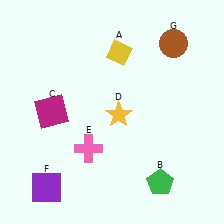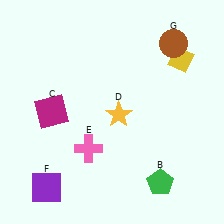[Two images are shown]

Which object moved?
The yellow diamond (A) moved right.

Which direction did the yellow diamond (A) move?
The yellow diamond (A) moved right.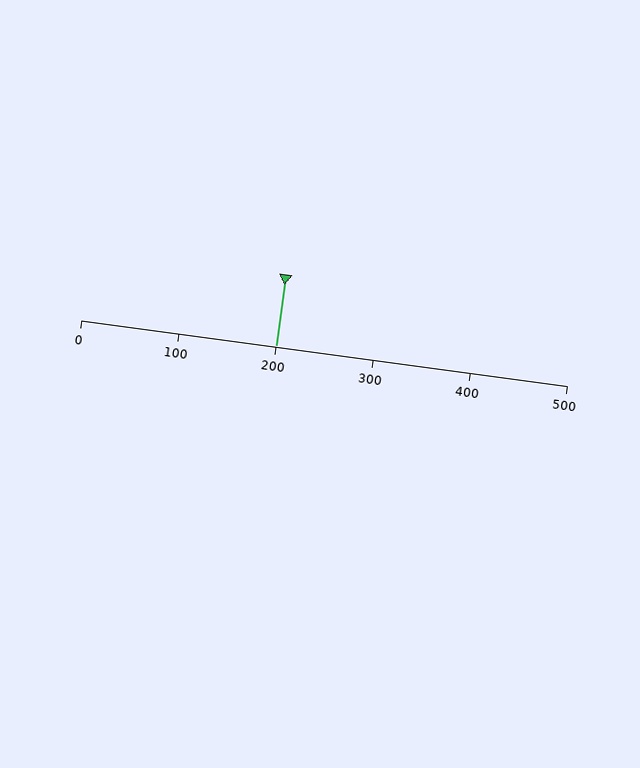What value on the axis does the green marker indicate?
The marker indicates approximately 200.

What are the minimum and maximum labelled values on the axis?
The axis runs from 0 to 500.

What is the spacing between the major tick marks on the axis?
The major ticks are spaced 100 apart.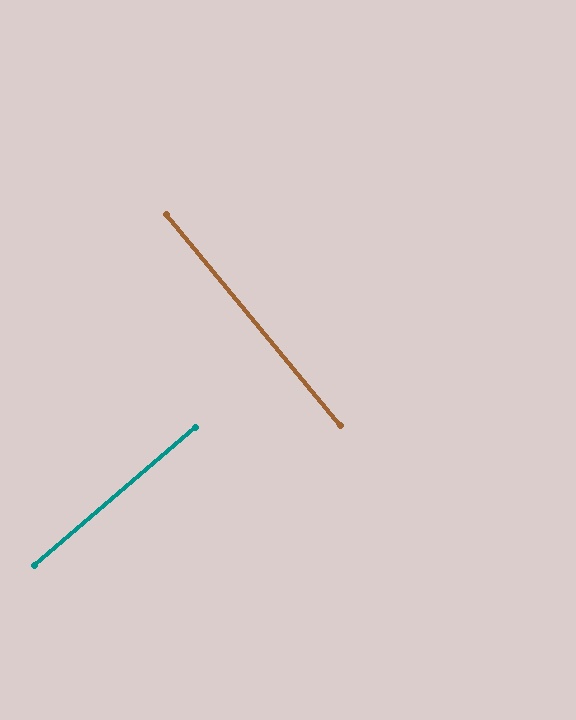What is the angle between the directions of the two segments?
Approximately 89 degrees.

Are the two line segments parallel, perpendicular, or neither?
Perpendicular — they meet at approximately 89°.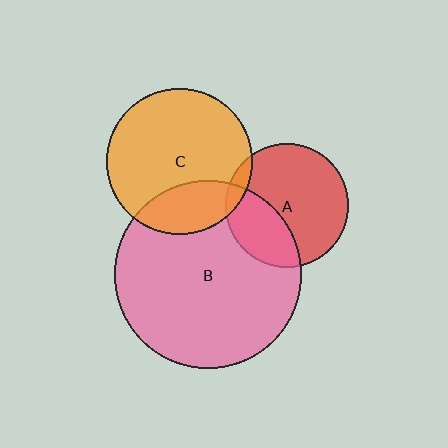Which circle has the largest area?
Circle B (pink).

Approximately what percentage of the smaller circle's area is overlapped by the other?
Approximately 25%.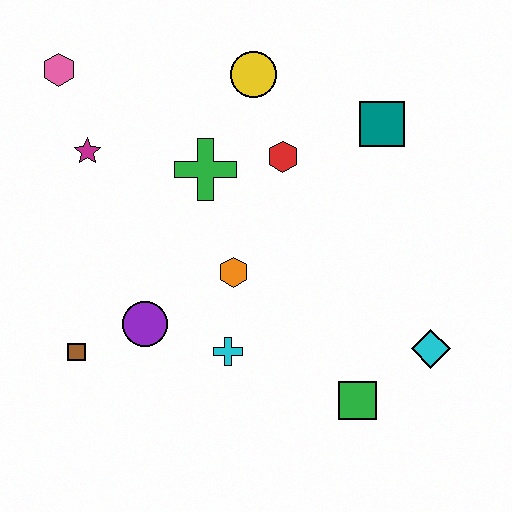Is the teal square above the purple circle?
Yes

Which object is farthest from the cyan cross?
The pink hexagon is farthest from the cyan cross.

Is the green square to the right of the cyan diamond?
No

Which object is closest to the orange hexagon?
The cyan cross is closest to the orange hexagon.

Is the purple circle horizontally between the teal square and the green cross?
No